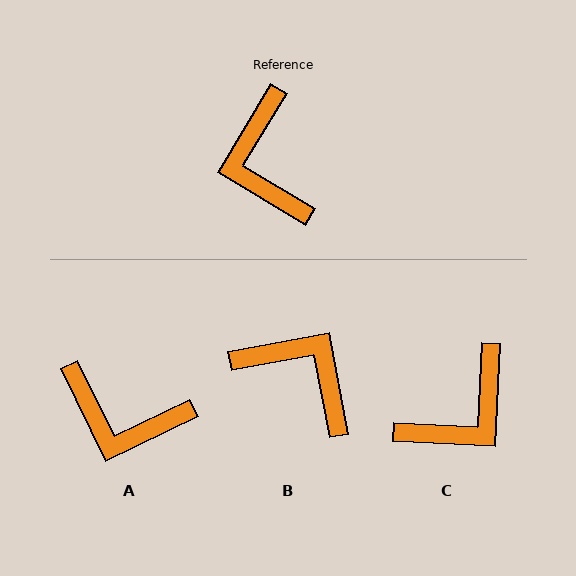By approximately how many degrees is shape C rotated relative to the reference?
Approximately 118 degrees counter-clockwise.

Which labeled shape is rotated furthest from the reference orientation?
B, about 139 degrees away.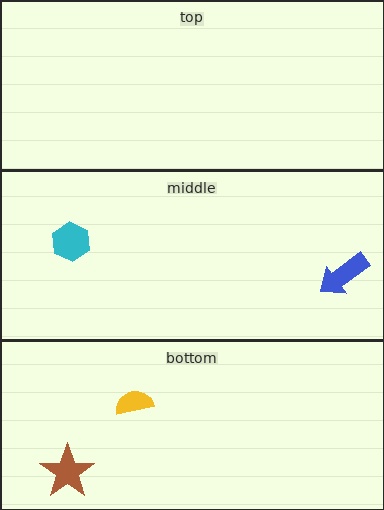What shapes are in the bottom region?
The yellow semicircle, the brown star.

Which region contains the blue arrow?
The middle region.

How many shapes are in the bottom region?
2.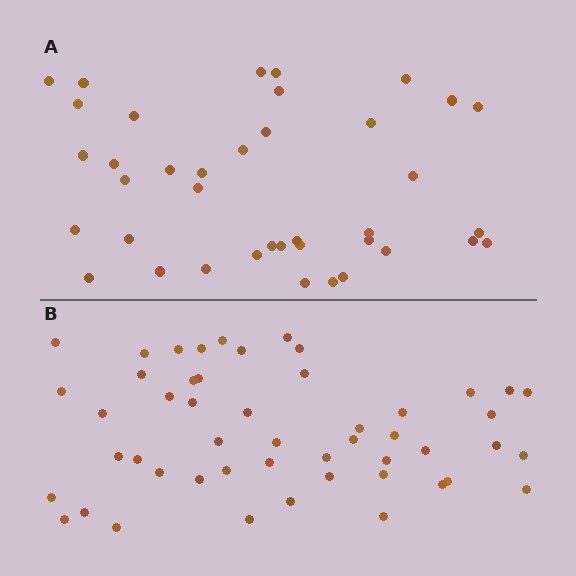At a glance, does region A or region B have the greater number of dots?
Region B (the bottom region) has more dots.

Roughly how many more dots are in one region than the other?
Region B has roughly 12 or so more dots than region A.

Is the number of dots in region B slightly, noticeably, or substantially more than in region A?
Region B has noticeably more, but not dramatically so. The ratio is roughly 1.3 to 1.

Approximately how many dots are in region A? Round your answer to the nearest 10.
About 40 dots. (The exact count is 39, which rounds to 40.)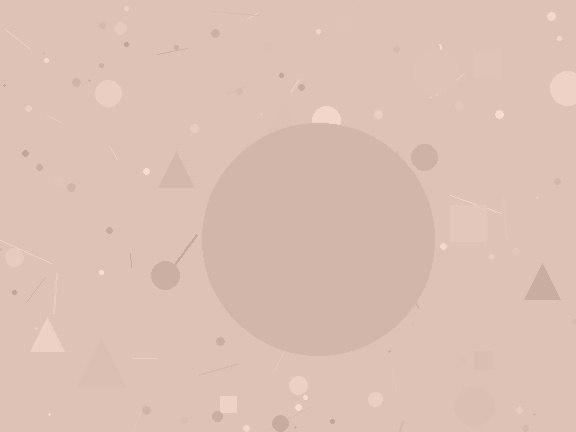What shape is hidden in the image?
A circle is hidden in the image.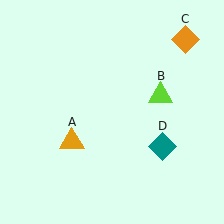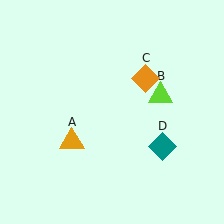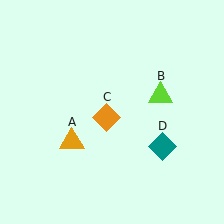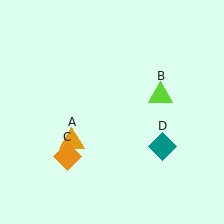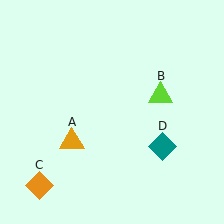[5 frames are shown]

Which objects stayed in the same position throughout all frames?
Orange triangle (object A) and lime triangle (object B) and teal diamond (object D) remained stationary.